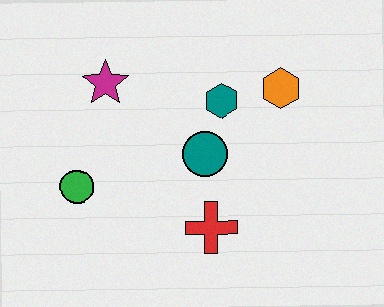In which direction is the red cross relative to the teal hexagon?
The red cross is below the teal hexagon.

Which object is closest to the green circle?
The magenta star is closest to the green circle.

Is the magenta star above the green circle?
Yes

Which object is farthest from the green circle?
The orange hexagon is farthest from the green circle.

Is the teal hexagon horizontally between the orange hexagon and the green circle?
Yes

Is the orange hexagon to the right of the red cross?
Yes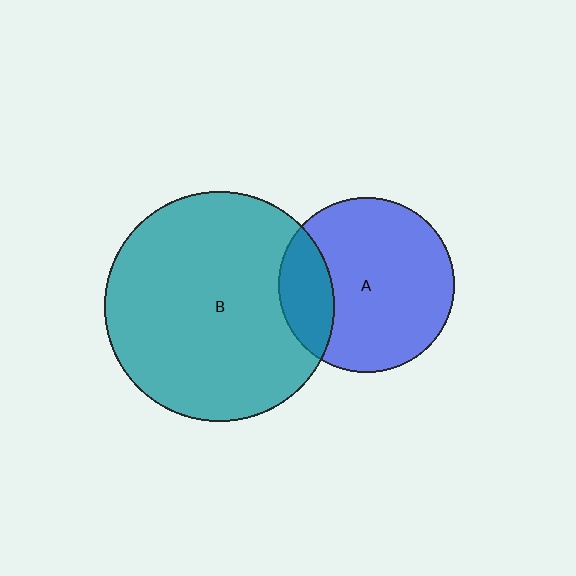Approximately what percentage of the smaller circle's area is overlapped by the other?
Approximately 20%.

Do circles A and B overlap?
Yes.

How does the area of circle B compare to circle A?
Approximately 1.7 times.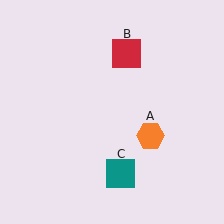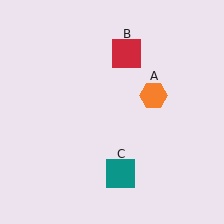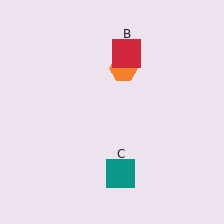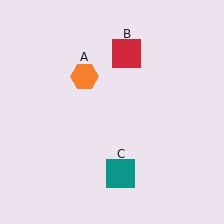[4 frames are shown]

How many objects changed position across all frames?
1 object changed position: orange hexagon (object A).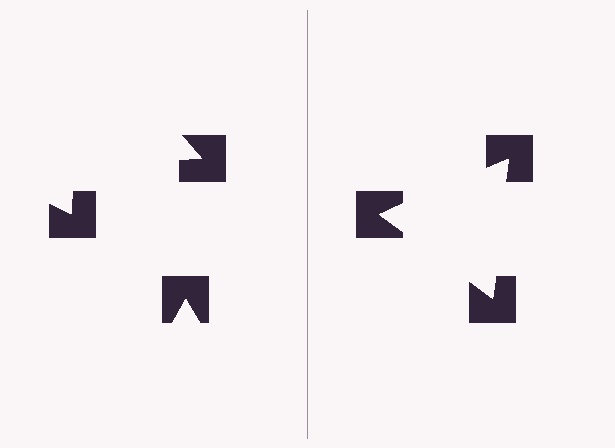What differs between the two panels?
The notched squares are positioned identically on both sides; only the wedge orientations differ. On the right they align to a triangle; on the left they are misaligned.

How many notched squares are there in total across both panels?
6 — 3 on each side.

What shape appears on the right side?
An illusory triangle.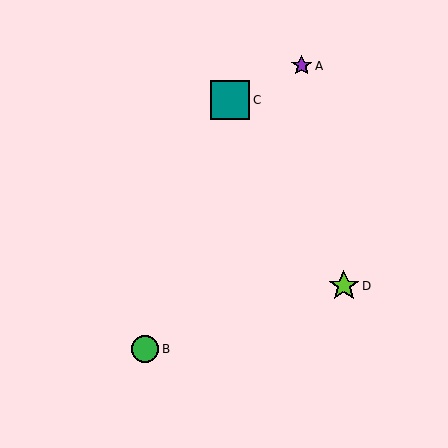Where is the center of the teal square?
The center of the teal square is at (230, 100).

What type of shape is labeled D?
Shape D is a lime star.